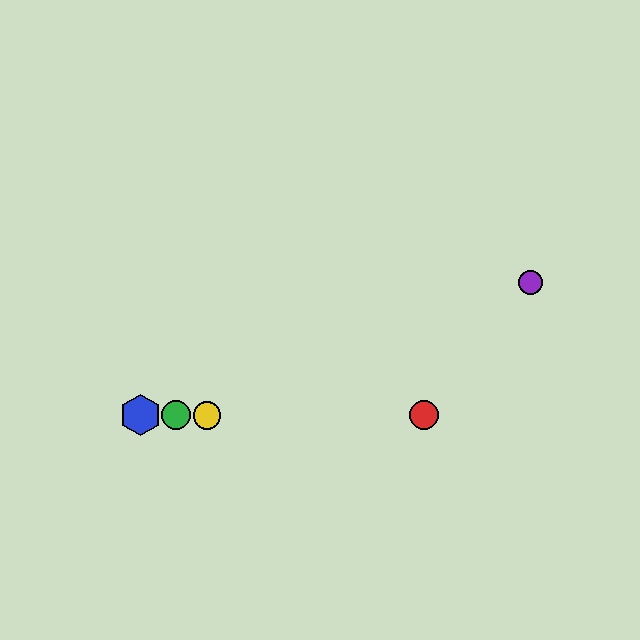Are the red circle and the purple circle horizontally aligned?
No, the red circle is at y≈415 and the purple circle is at y≈283.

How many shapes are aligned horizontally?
4 shapes (the red circle, the blue hexagon, the green circle, the yellow circle) are aligned horizontally.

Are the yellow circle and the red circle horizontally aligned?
Yes, both are at y≈415.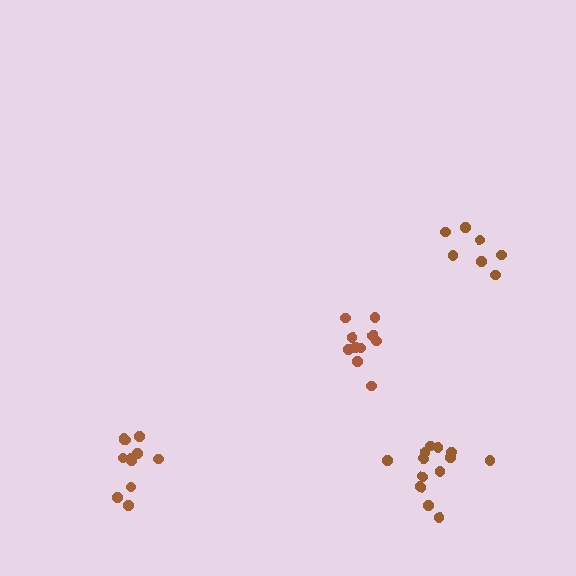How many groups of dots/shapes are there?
There are 4 groups.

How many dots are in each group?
Group 1: 10 dots, Group 2: 12 dots, Group 3: 7 dots, Group 4: 13 dots (42 total).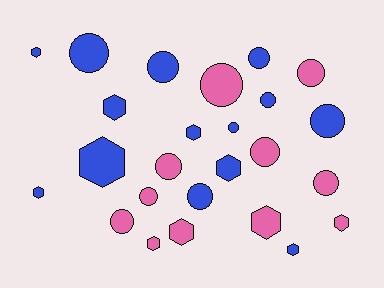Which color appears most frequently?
Blue, with 14 objects.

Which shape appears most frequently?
Circle, with 14 objects.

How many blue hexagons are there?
There are 7 blue hexagons.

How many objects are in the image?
There are 25 objects.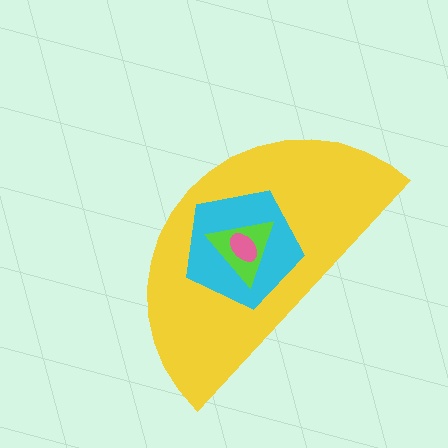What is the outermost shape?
The yellow semicircle.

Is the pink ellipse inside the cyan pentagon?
Yes.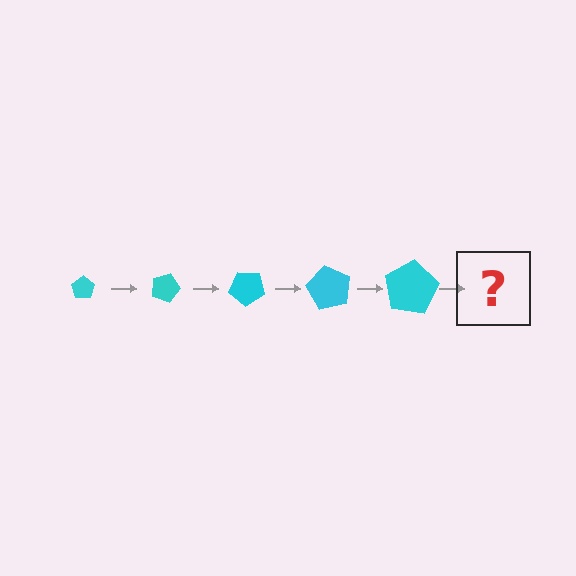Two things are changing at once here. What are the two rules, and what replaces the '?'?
The two rules are that the pentagon grows larger each step and it rotates 20 degrees each step. The '?' should be a pentagon, larger than the previous one and rotated 100 degrees from the start.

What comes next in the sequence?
The next element should be a pentagon, larger than the previous one and rotated 100 degrees from the start.